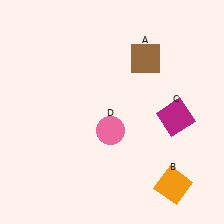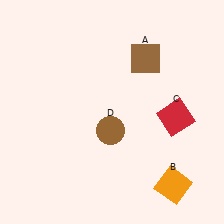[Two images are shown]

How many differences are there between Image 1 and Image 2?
There are 2 differences between the two images.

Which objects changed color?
C changed from magenta to red. D changed from pink to brown.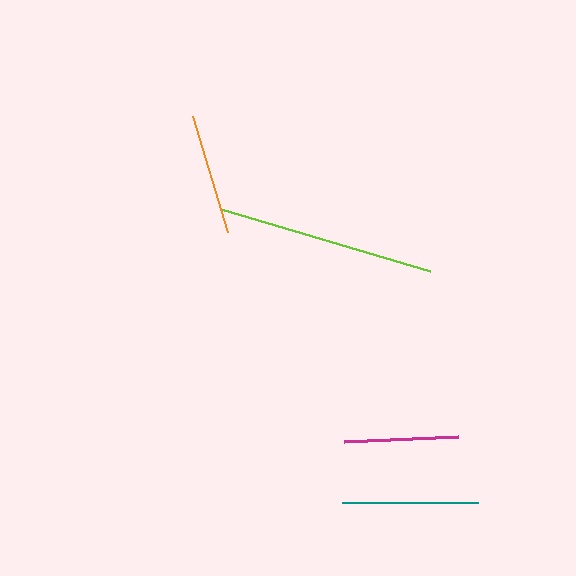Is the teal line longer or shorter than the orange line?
The teal line is longer than the orange line.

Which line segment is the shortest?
The magenta line is the shortest at approximately 114 pixels.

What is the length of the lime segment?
The lime segment is approximately 219 pixels long.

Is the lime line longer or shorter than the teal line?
The lime line is longer than the teal line.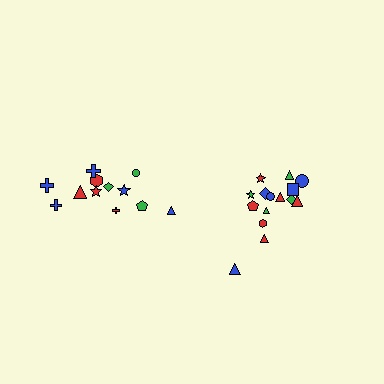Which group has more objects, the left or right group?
The right group.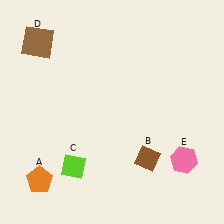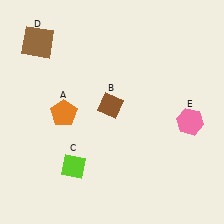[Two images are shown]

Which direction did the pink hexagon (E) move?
The pink hexagon (E) moved up.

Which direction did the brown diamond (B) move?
The brown diamond (B) moved up.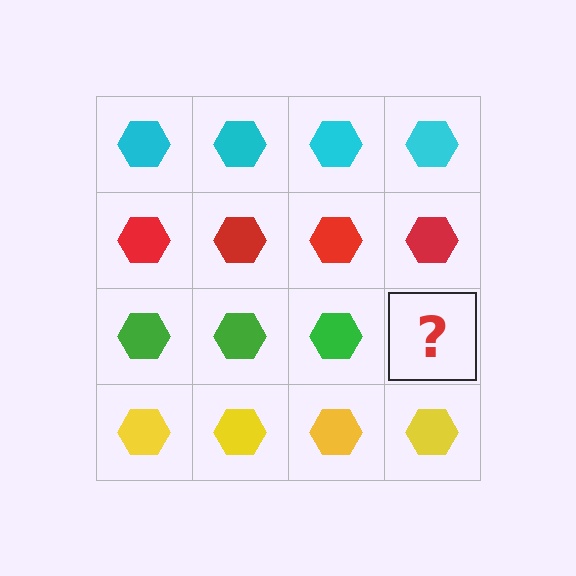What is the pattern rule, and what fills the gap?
The rule is that each row has a consistent color. The gap should be filled with a green hexagon.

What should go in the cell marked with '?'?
The missing cell should contain a green hexagon.